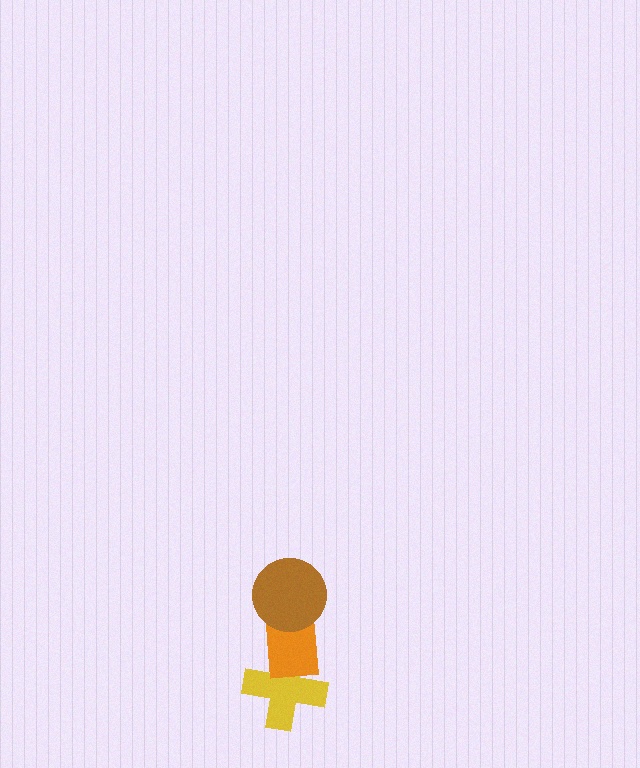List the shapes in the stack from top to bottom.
From top to bottom: the brown circle, the orange rectangle, the yellow cross.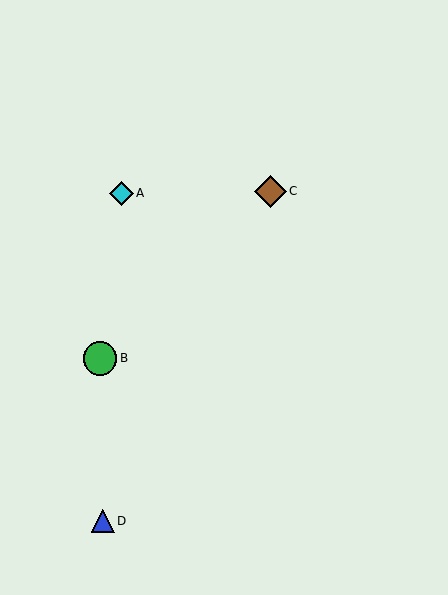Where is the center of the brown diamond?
The center of the brown diamond is at (271, 191).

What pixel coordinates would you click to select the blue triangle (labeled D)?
Click at (103, 521) to select the blue triangle D.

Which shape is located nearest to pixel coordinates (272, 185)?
The brown diamond (labeled C) at (271, 191) is nearest to that location.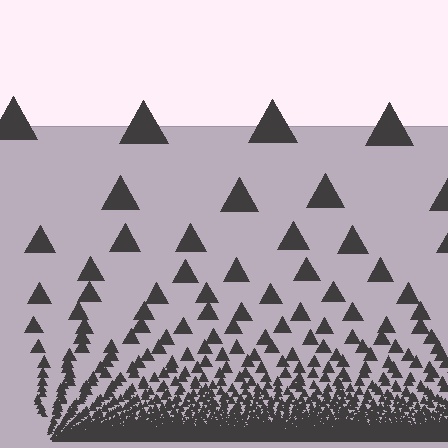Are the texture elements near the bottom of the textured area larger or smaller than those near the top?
Smaller. The gradient is inverted — elements near the bottom are smaller and denser.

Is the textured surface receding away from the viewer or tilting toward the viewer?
The surface appears to tilt toward the viewer. Texture elements get larger and sparser toward the top.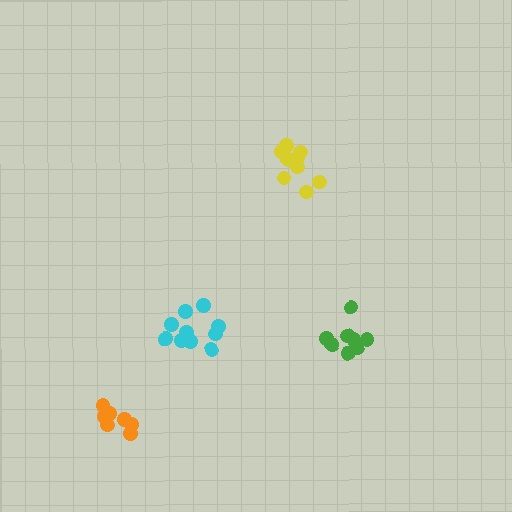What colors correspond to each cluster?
The clusters are colored: yellow, green, orange, cyan.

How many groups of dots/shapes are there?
There are 4 groups.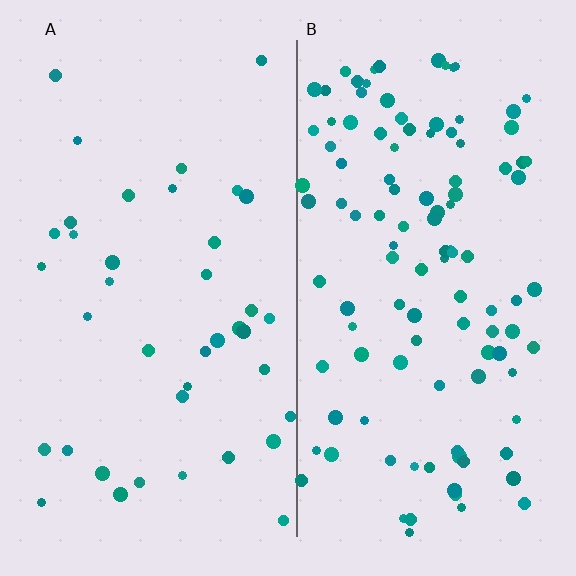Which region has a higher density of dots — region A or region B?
B (the right).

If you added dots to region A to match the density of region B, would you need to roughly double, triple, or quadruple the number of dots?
Approximately triple.